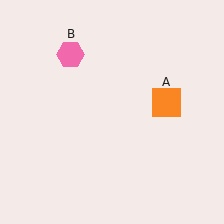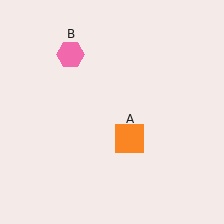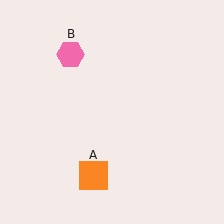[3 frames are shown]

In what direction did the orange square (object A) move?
The orange square (object A) moved down and to the left.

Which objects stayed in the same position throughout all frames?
Pink hexagon (object B) remained stationary.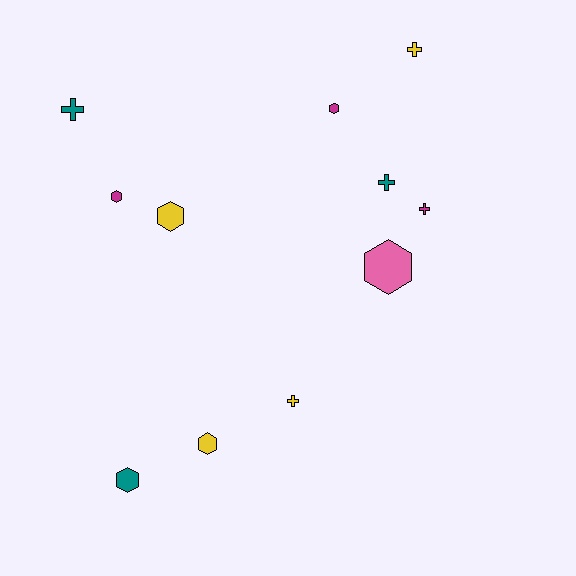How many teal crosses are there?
There are 2 teal crosses.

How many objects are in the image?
There are 11 objects.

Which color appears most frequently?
Yellow, with 4 objects.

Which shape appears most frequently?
Hexagon, with 6 objects.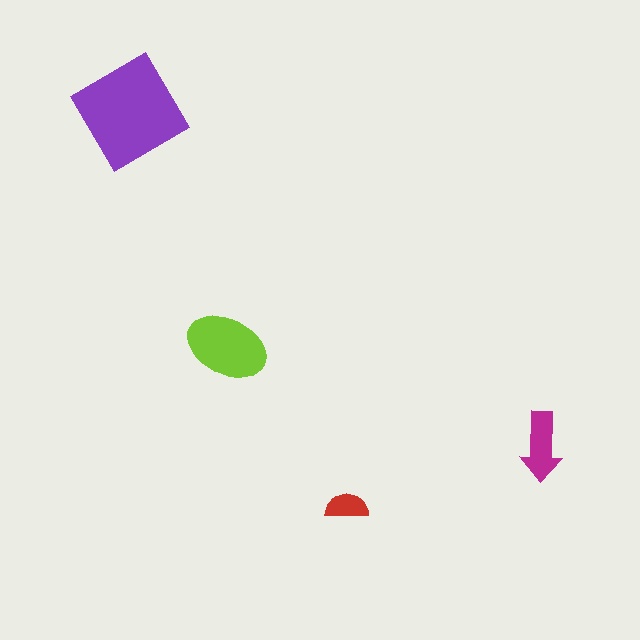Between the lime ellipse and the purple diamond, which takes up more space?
The purple diamond.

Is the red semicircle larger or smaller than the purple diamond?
Smaller.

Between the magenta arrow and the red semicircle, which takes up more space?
The magenta arrow.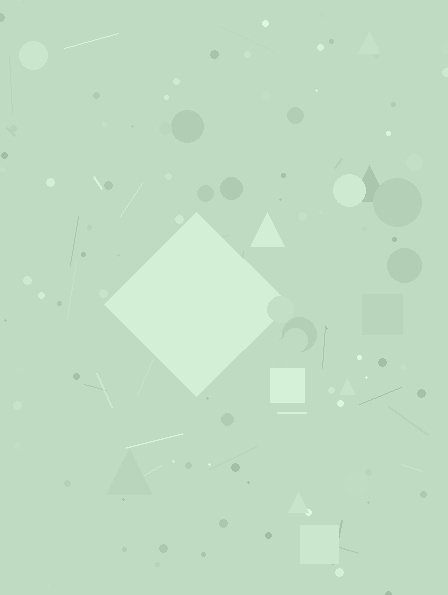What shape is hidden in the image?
A diamond is hidden in the image.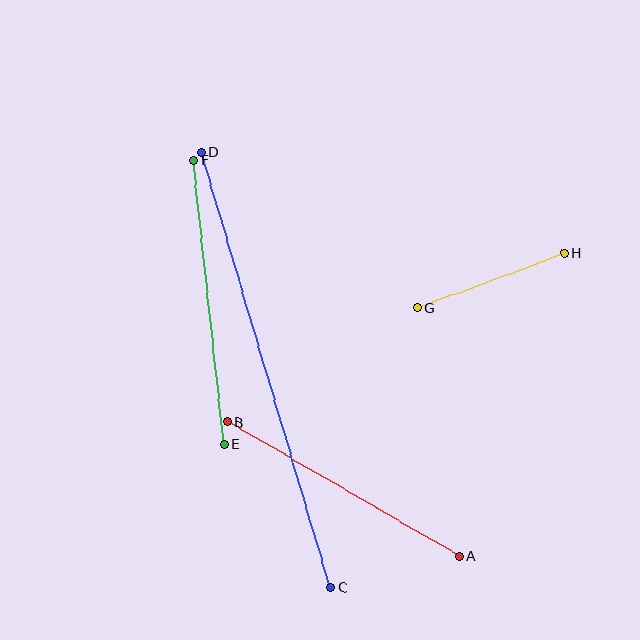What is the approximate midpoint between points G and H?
The midpoint is at approximately (491, 280) pixels.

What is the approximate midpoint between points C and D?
The midpoint is at approximately (266, 370) pixels.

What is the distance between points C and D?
The distance is approximately 455 pixels.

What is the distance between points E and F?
The distance is approximately 286 pixels.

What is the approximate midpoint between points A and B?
The midpoint is at approximately (343, 489) pixels.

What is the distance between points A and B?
The distance is approximately 267 pixels.